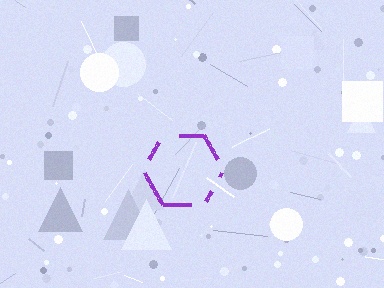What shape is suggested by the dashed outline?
The dashed outline suggests a hexagon.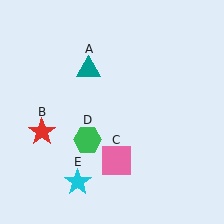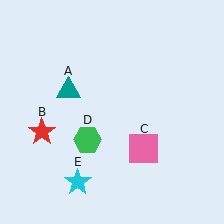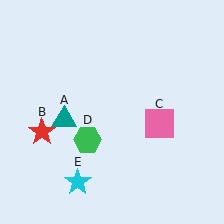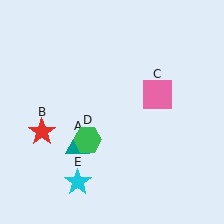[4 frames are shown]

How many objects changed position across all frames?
2 objects changed position: teal triangle (object A), pink square (object C).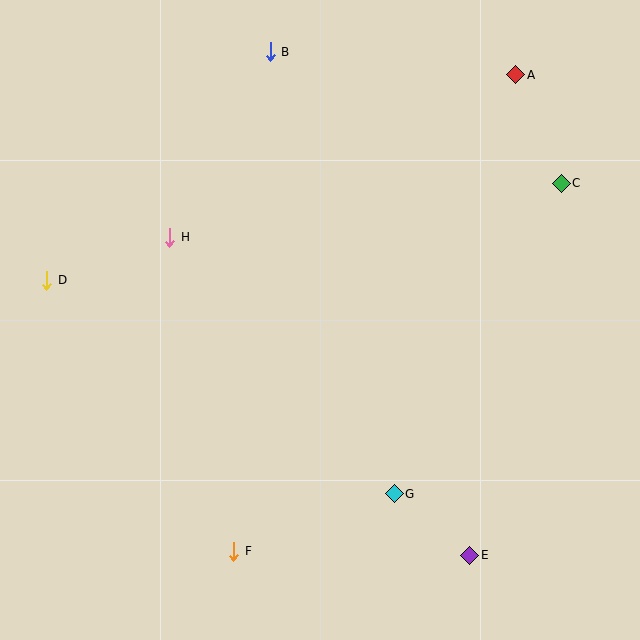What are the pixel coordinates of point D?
Point D is at (47, 280).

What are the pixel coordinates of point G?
Point G is at (394, 494).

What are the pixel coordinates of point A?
Point A is at (516, 75).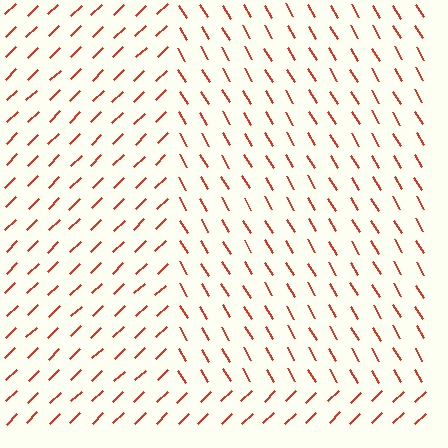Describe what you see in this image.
The image is filled with small red line segments. A rectangle region in the image has lines oriented differently from the surrounding lines, creating a visible texture boundary.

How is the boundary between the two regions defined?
The boundary is defined purely by a change in line orientation (approximately 77 degrees difference). All lines are the same color and thickness.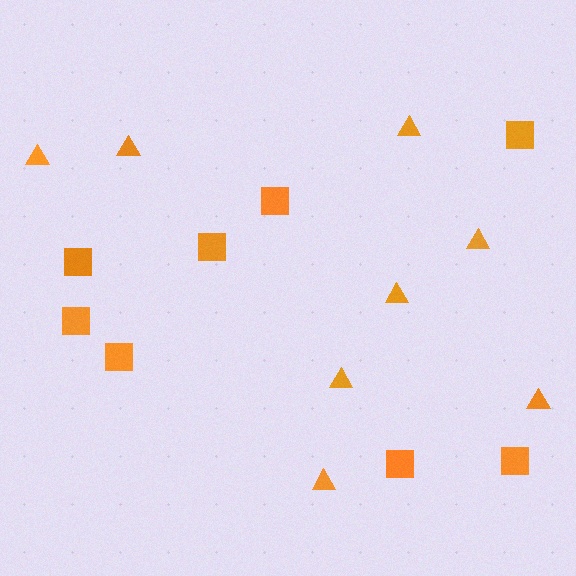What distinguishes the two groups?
There are 2 groups: one group of squares (8) and one group of triangles (8).